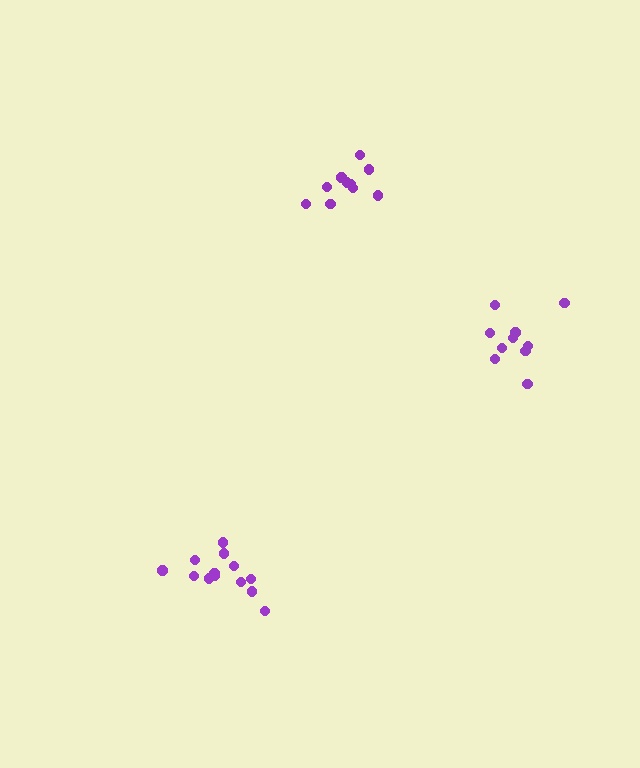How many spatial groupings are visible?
There are 3 spatial groupings.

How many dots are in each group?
Group 1: 10 dots, Group 2: 13 dots, Group 3: 11 dots (34 total).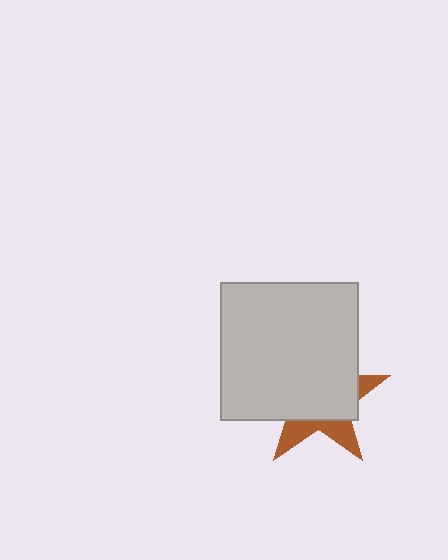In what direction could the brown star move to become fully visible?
The brown star could move toward the lower-right. That would shift it out from behind the light gray rectangle entirely.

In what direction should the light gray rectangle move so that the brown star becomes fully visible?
The light gray rectangle should move toward the upper-left. That is the shortest direction to clear the overlap and leave the brown star fully visible.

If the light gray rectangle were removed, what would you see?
You would see the complete brown star.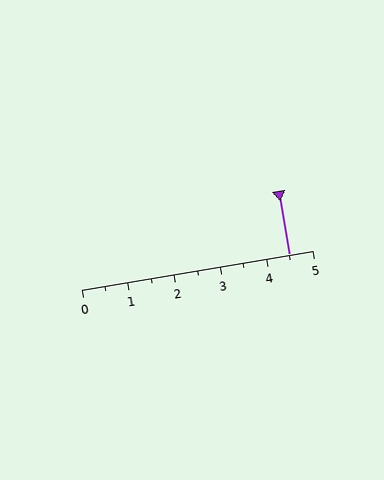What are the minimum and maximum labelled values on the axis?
The axis runs from 0 to 5.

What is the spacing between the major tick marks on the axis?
The major ticks are spaced 1 apart.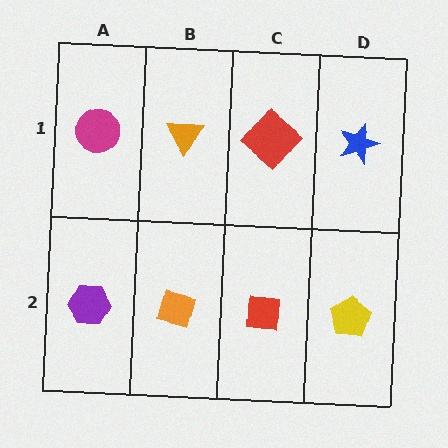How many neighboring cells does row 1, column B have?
3.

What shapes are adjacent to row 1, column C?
A red square (row 2, column C), an orange triangle (row 1, column B), a blue star (row 1, column D).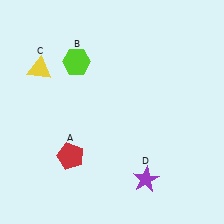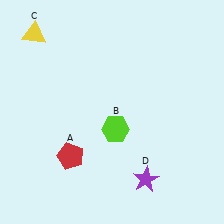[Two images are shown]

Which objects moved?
The objects that moved are: the lime hexagon (B), the yellow triangle (C).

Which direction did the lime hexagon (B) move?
The lime hexagon (B) moved down.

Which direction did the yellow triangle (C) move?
The yellow triangle (C) moved up.